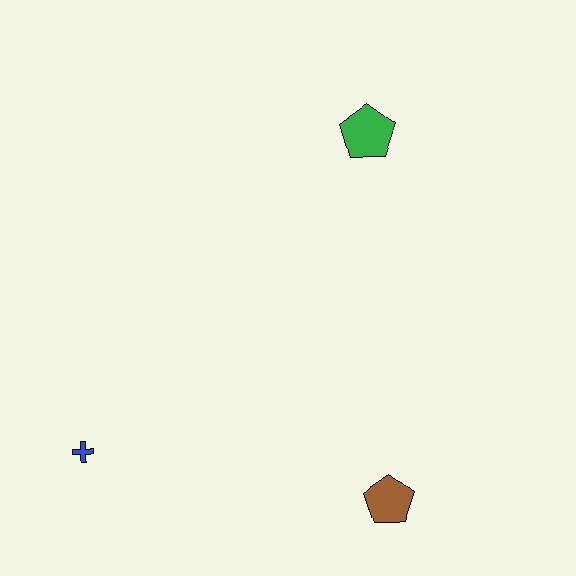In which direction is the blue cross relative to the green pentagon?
The blue cross is below the green pentagon.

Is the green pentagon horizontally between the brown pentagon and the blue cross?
Yes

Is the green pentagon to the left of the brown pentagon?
Yes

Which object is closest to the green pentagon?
The brown pentagon is closest to the green pentagon.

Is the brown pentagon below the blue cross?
Yes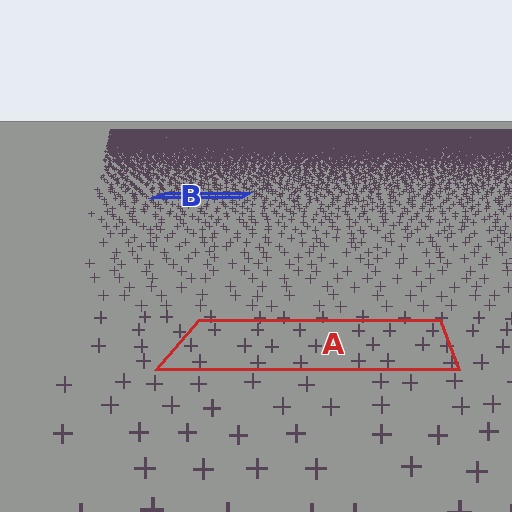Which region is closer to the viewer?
Region A is closer. The texture elements there are larger and more spread out.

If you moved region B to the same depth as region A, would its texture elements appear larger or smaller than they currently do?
They would appear larger. At a closer depth, the same texture elements are projected at a bigger on-screen size.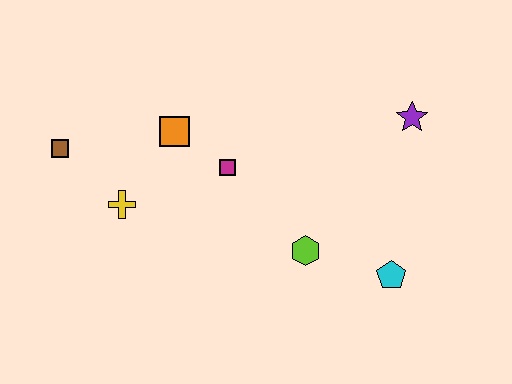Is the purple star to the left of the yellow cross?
No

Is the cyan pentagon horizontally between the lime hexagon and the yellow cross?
No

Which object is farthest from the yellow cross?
The purple star is farthest from the yellow cross.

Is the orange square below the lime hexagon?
No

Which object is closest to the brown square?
The yellow cross is closest to the brown square.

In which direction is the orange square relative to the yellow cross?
The orange square is above the yellow cross.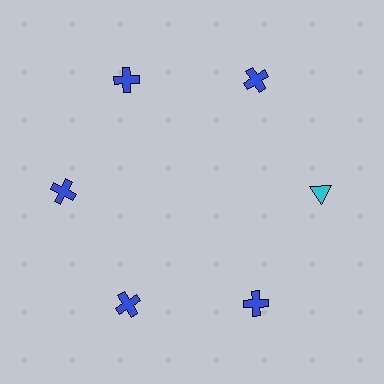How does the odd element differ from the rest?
It differs in both color (cyan instead of blue) and shape (triangle instead of cross).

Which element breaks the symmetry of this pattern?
The cyan triangle at roughly the 3 o'clock position breaks the symmetry. All other shapes are blue crosses.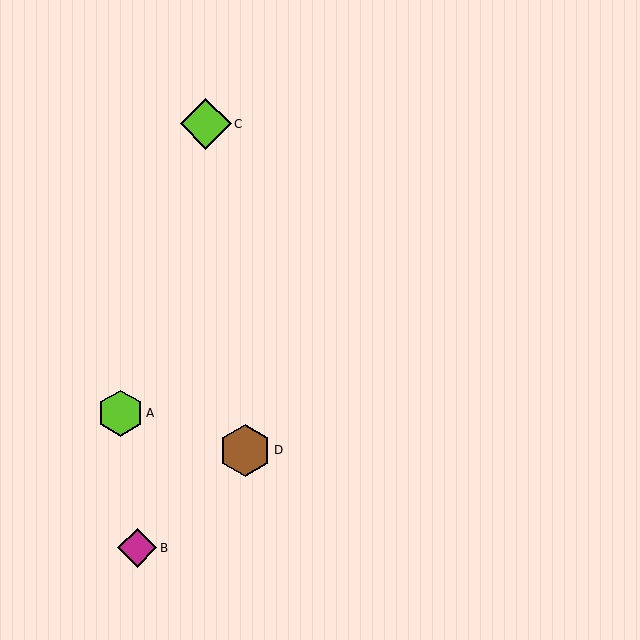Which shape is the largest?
The brown hexagon (labeled D) is the largest.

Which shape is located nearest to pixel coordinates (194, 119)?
The lime diamond (labeled C) at (206, 124) is nearest to that location.